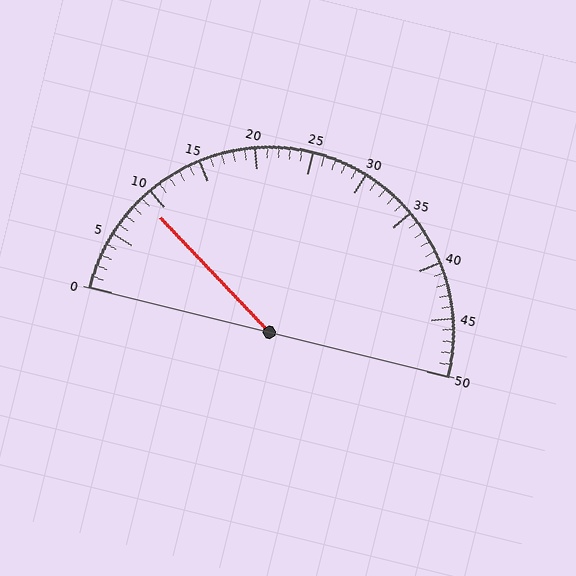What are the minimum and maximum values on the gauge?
The gauge ranges from 0 to 50.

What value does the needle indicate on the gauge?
The needle indicates approximately 9.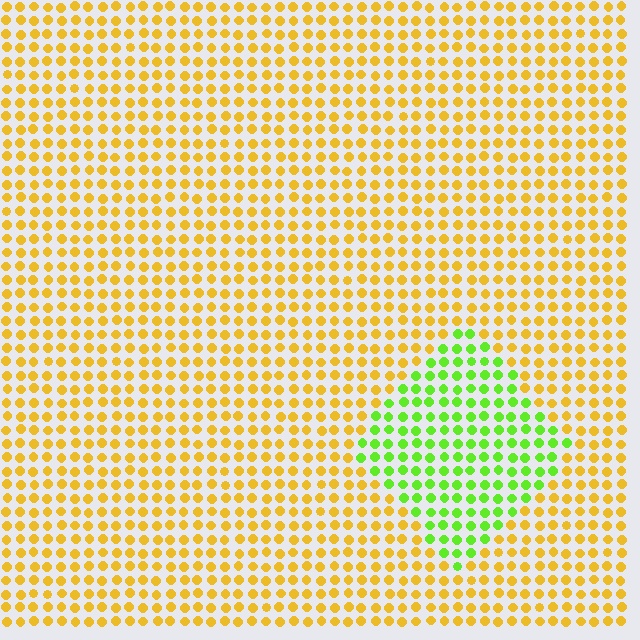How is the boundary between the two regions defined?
The boundary is defined purely by a slight shift in hue (about 58 degrees). Spacing, size, and orientation are identical on both sides.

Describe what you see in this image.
The image is filled with small yellow elements in a uniform arrangement. A diamond-shaped region is visible where the elements are tinted to a slightly different hue, forming a subtle color boundary.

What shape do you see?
I see a diamond.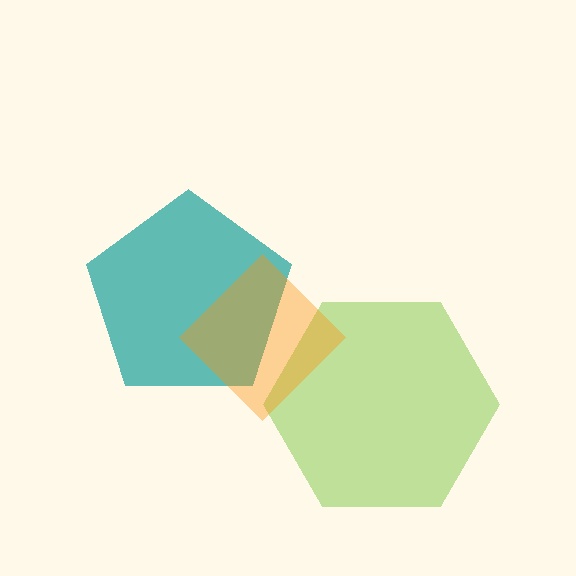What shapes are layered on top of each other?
The layered shapes are: a teal pentagon, a lime hexagon, an orange diamond.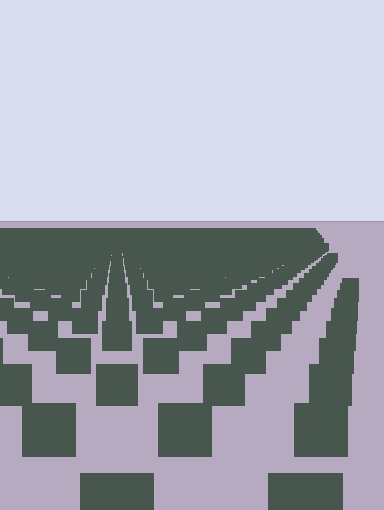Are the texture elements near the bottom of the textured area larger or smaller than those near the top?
Larger. Near the bottom, elements are closer to the viewer and appear at a bigger on-screen size.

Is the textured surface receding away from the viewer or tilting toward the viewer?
The surface is receding away from the viewer. Texture elements get smaller and denser toward the top.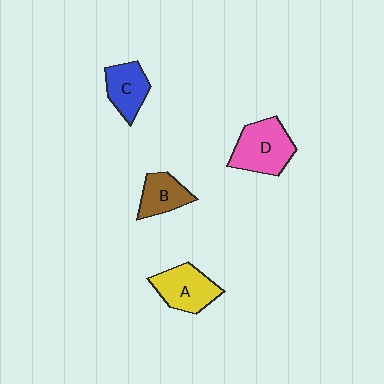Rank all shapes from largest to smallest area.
From largest to smallest: D (pink), A (yellow), C (blue), B (brown).